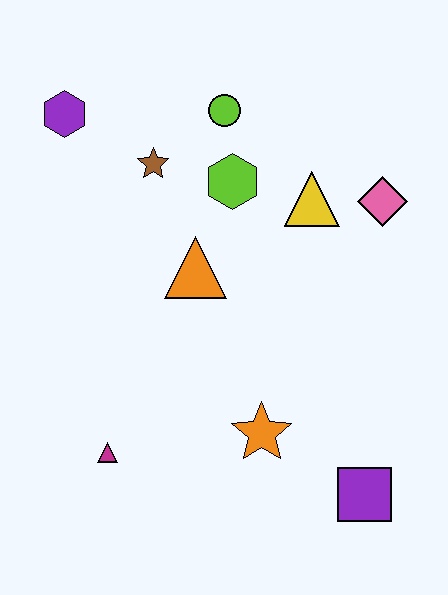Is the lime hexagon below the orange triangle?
No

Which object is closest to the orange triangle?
The lime hexagon is closest to the orange triangle.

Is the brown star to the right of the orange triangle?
No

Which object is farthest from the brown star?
The purple square is farthest from the brown star.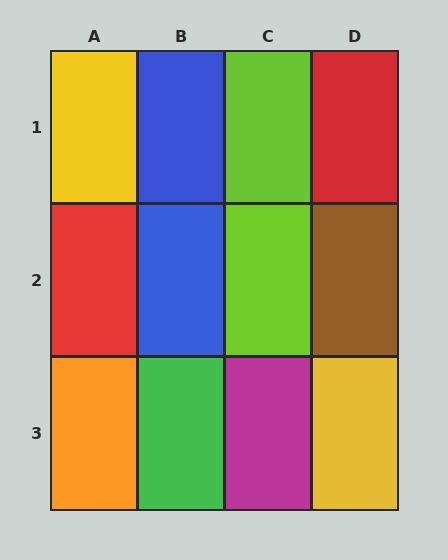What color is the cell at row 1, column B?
Blue.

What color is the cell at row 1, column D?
Red.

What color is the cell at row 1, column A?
Yellow.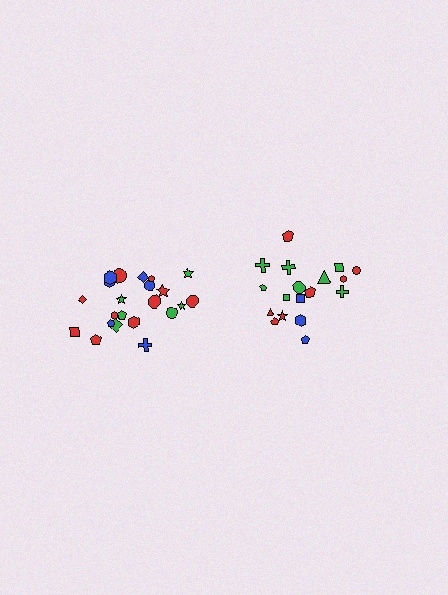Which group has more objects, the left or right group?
The left group.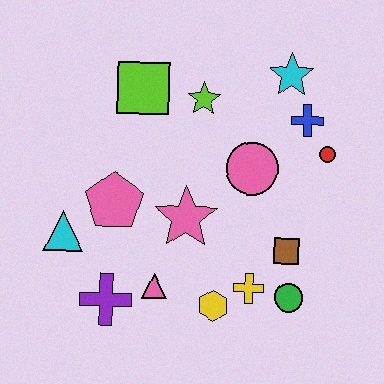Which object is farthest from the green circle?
The lime square is farthest from the green circle.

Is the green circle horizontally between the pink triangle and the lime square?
No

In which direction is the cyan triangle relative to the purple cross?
The cyan triangle is above the purple cross.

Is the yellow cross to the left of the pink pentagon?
No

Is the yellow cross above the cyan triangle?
No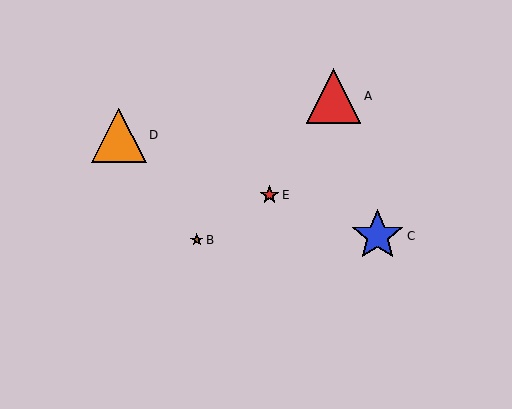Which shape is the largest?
The orange triangle (labeled D) is the largest.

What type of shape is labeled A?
Shape A is a red triangle.